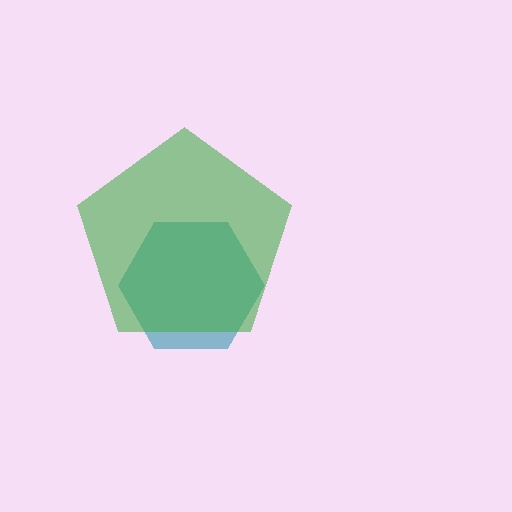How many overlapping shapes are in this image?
There are 2 overlapping shapes in the image.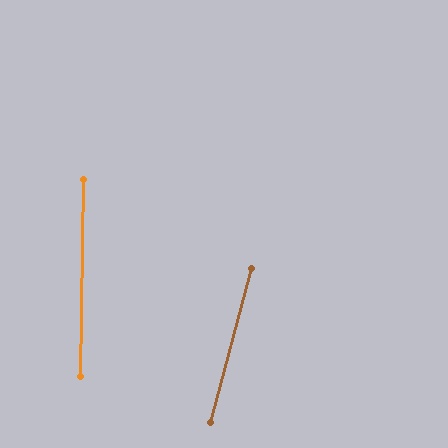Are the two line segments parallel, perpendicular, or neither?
Neither parallel nor perpendicular — they differ by about 14°.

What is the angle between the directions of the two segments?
Approximately 14 degrees.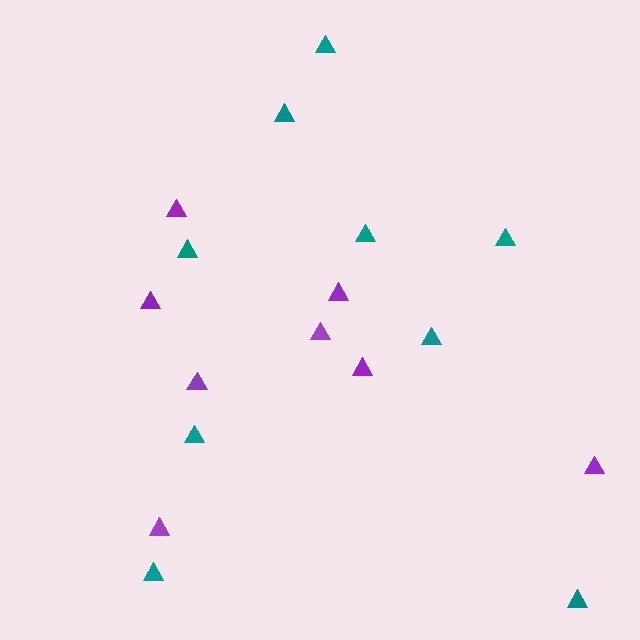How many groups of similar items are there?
There are 2 groups: one group of purple triangles (8) and one group of teal triangles (9).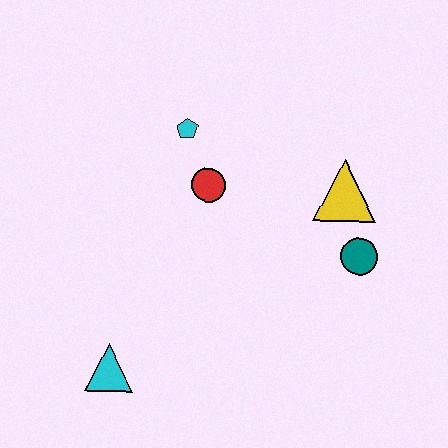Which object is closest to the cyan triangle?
The red circle is closest to the cyan triangle.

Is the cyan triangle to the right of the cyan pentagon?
No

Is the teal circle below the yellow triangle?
Yes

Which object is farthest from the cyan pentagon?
The cyan triangle is farthest from the cyan pentagon.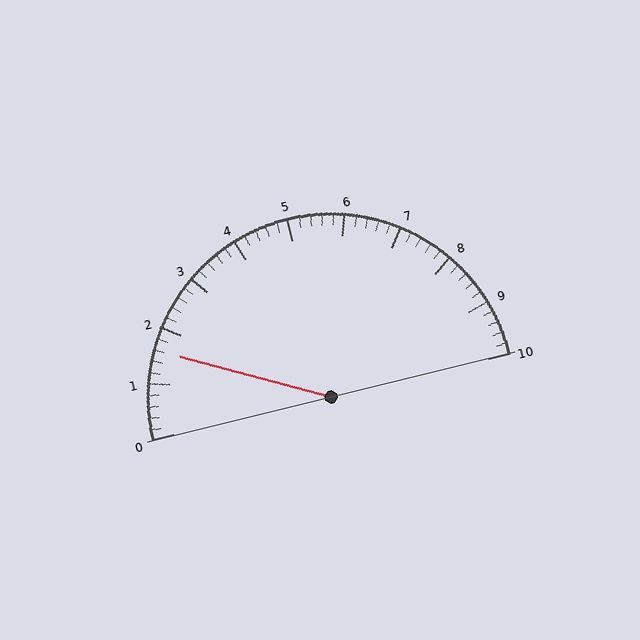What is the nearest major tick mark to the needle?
The nearest major tick mark is 2.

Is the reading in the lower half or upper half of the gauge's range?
The reading is in the lower half of the range (0 to 10).